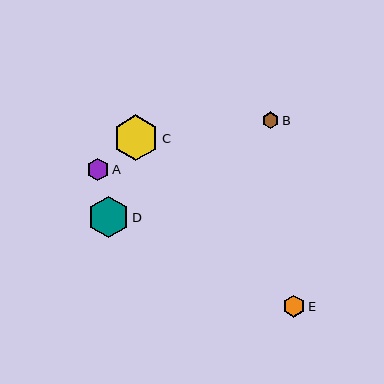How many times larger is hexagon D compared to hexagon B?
Hexagon D is approximately 2.5 times the size of hexagon B.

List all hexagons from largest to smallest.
From largest to smallest: C, D, A, E, B.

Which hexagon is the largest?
Hexagon C is the largest with a size of approximately 46 pixels.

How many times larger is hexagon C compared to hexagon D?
Hexagon C is approximately 1.1 times the size of hexagon D.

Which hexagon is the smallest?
Hexagon B is the smallest with a size of approximately 17 pixels.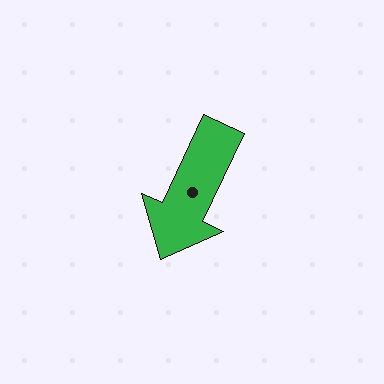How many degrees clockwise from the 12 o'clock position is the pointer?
Approximately 205 degrees.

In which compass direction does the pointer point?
Southwest.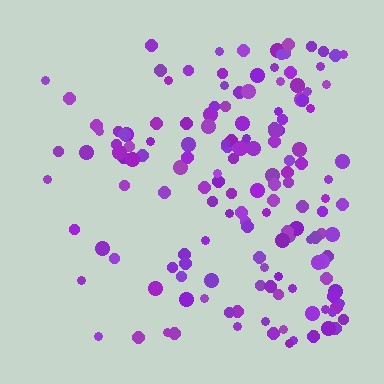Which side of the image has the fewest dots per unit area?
The left.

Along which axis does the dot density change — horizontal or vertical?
Horizontal.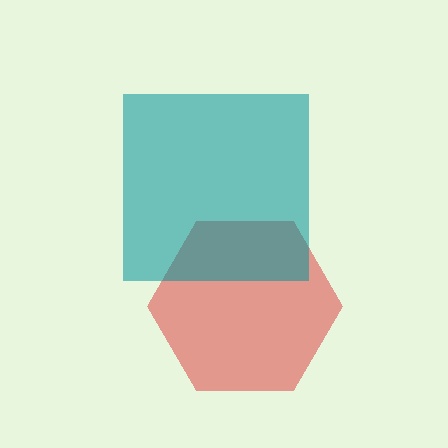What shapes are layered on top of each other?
The layered shapes are: a red hexagon, a teal square.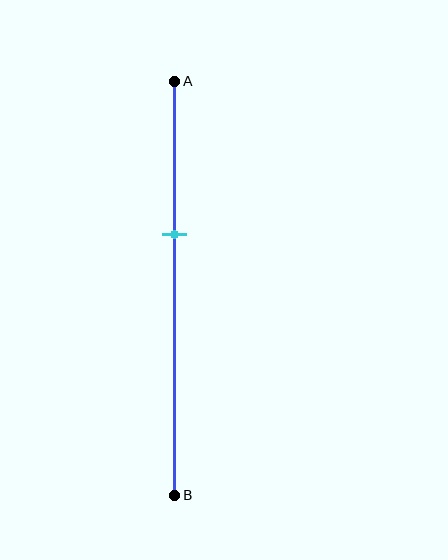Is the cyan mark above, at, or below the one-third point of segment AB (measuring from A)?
The cyan mark is below the one-third point of segment AB.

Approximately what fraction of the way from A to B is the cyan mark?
The cyan mark is approximately 35% of the way from A to B.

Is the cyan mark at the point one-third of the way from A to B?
No, the mark is at about 35% from A, not at the 33% one-third point.